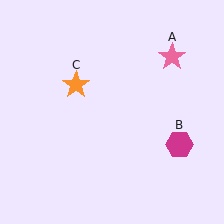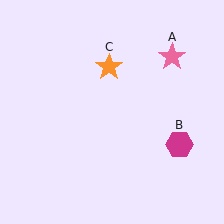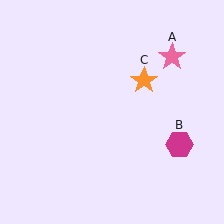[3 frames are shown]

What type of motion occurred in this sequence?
The orange star (object C) rotated clockwise around the center of the scene.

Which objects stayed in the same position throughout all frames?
Pink star (object A) and magenta hexagon (object B) remained stationary.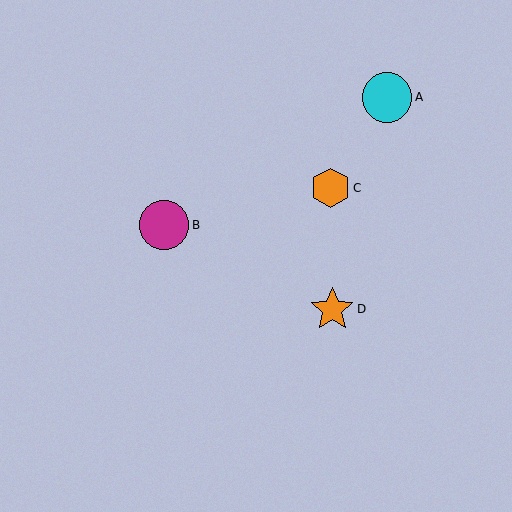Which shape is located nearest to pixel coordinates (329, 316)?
The orange star (labeled D) at (332, 309) is nearest to that location.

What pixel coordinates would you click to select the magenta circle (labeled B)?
Click at (164, 225) to select the magenta circle B.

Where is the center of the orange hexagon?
The center of the orange hexagon is at (330, 188).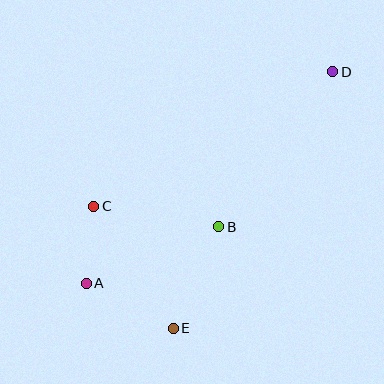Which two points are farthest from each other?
Points A and D are farthest from each other.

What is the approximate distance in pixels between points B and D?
The distance between B and D is approximately 192 pixels.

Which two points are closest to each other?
Points A and C are closest to each other.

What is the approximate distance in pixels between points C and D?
The distance between C and D is approximately 274 pixels.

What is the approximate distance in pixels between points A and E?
The distance between A and E is approximately 98 pixels.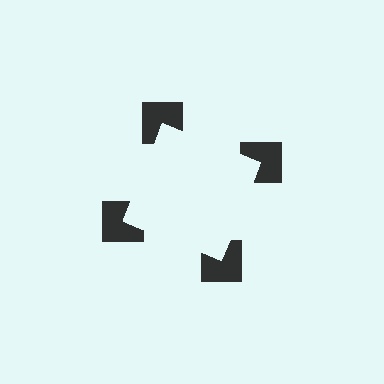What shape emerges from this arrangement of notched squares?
An illusory square — its edges are inferred from the aligned wedge cuts in the notched squares, not physically drawn.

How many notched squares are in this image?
There are 4 — one at each vertex of the illusory square.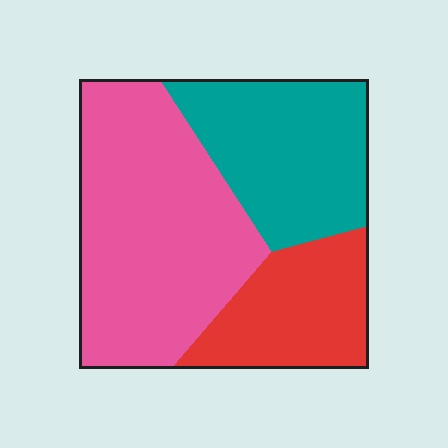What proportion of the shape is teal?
Teal takes up about one third (1/3) of the shape.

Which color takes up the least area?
Red, at roughly 20%.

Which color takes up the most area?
Pink, at roughly 50%.